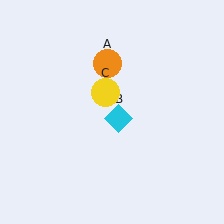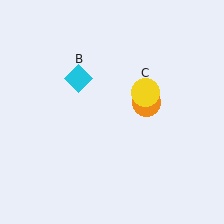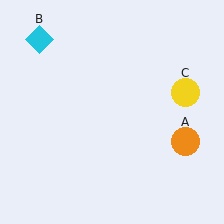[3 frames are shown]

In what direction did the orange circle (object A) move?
The orange circle (object A) moved down and to the right.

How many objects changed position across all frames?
3 objects changed position: orange circle (object A), cyan diamond (object B), yellow circle (object C).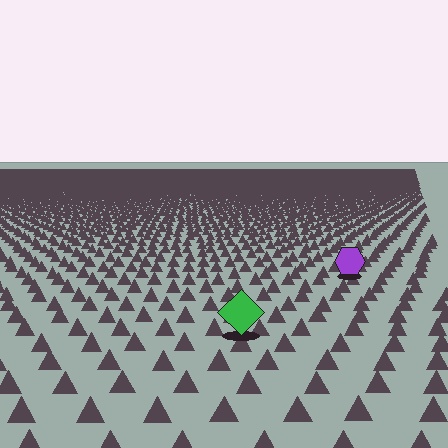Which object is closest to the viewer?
The green diamond is closest. The texture marks near it are larger and more spread out.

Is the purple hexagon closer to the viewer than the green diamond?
No. The green diamond is closer — you can tell from the texture gradient: the ground texture is coarser near it.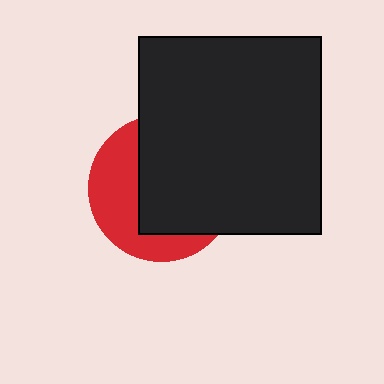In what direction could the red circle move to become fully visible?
The red circle could move left. That would shift it out from behind the black rectangle entirely.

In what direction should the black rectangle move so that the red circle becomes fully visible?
The black rectangle should move right. That is the shortest direction to clear the overlap and leave the red circle fully visible.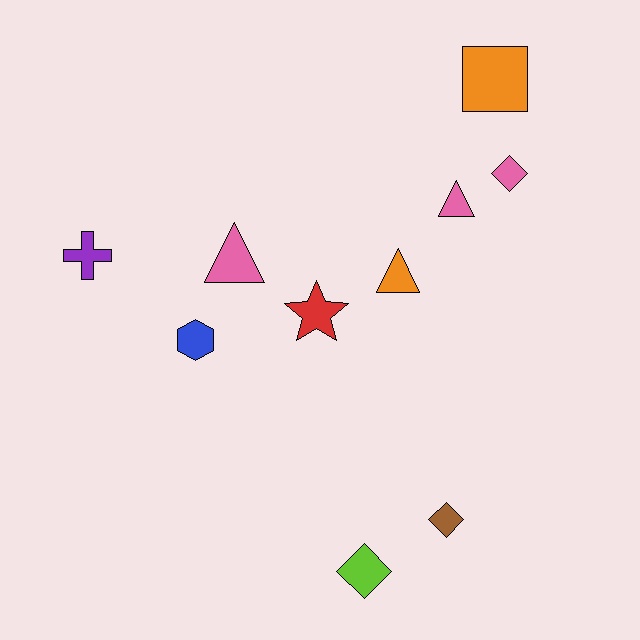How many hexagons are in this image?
There is 1 hexagon.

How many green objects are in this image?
There are no green objects.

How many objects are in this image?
There are 10 objects.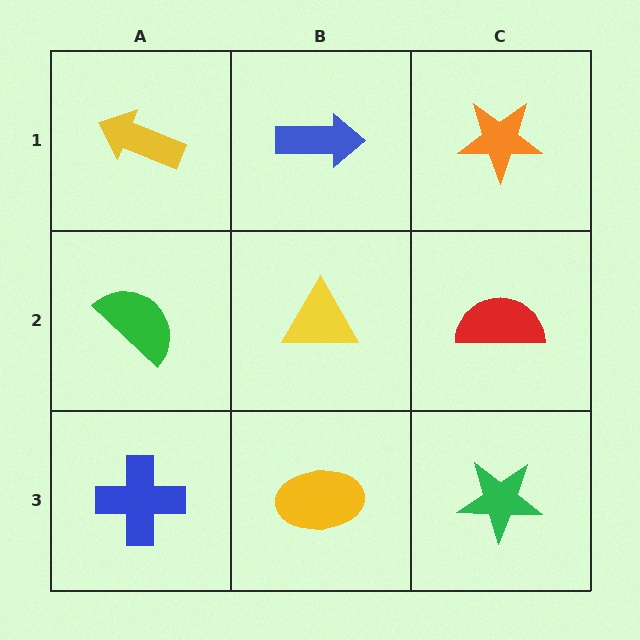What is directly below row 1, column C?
A red semicircle.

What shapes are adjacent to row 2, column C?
An orange star (row 1, column C), a green star (row 3, column C), a yellow triangle (row 2, column B).